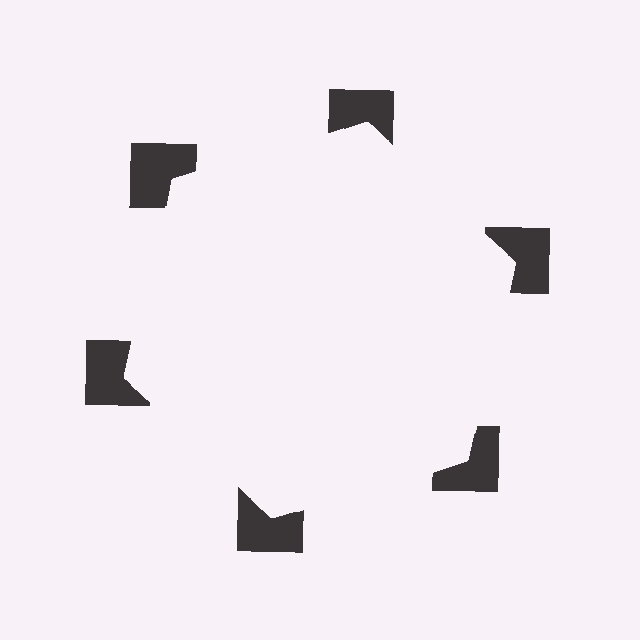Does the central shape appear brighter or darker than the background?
It typically appears slightly brighter than the background, even though no actual brightness change is drawn.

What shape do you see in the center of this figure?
An illusory hexagon — its edges are inferred from the aligned wedge cuts in the notched squares, not physically drawn.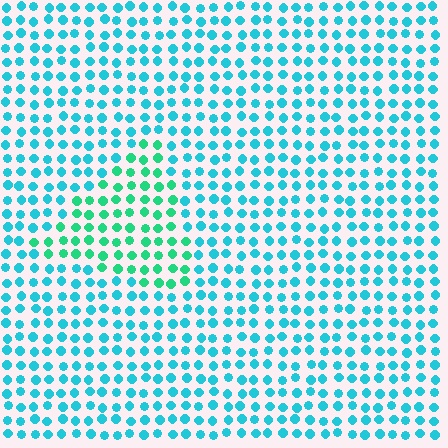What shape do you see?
I see a triangle.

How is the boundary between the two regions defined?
The boundary is defined purely by a slight shift in hue (about 34 degrees). Spacing, size, and orientation are identical on both sides.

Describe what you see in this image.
The image is filled with small cyan elements in a uniform arrangement. A triangle-shaped region is visible where the elements are tinted to a slightly different hue, forming a subtle color boundary.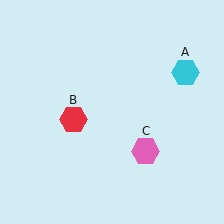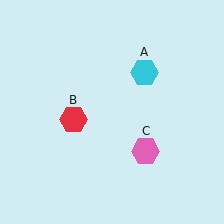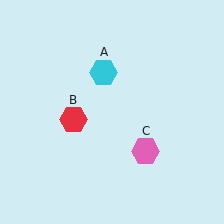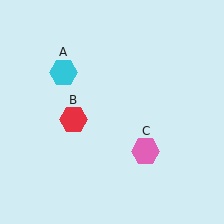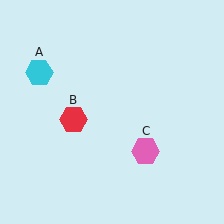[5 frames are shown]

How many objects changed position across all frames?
1 object changed position: cyan hexagon (object A).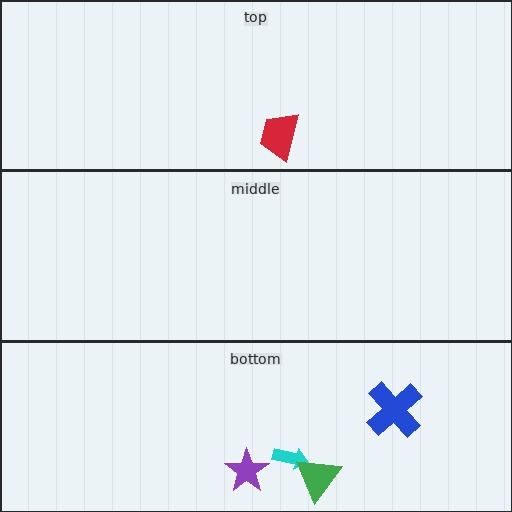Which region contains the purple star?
The bottom region.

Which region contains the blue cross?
The bottom region.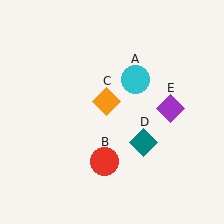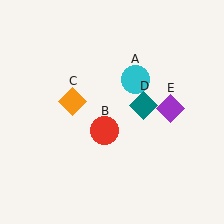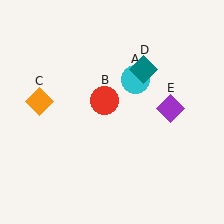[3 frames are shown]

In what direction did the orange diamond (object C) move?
The orange diamond (object C) moved left.